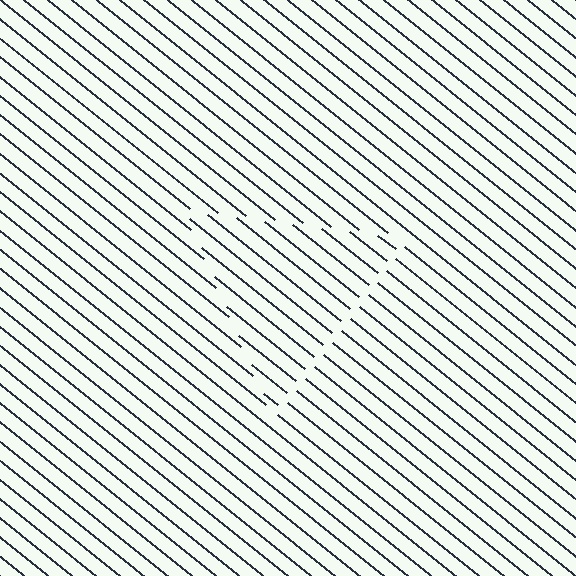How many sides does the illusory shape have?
3 sides — the line-ends trace a triangle.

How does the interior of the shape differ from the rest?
The interior of the shape contains the same grating, shifted by half a period — the contour is defined by the phase discontinuity where line-ends from the inner and outer gratings abut.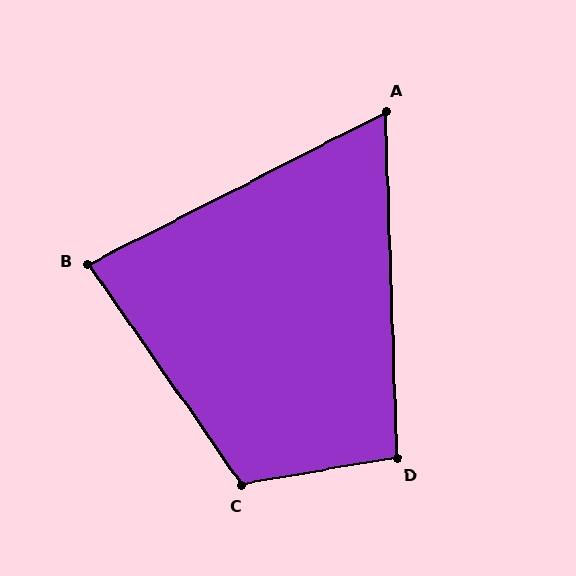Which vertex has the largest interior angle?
C, at approximately 115 degrees.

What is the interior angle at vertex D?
Approximately 98 degrees (obtuse).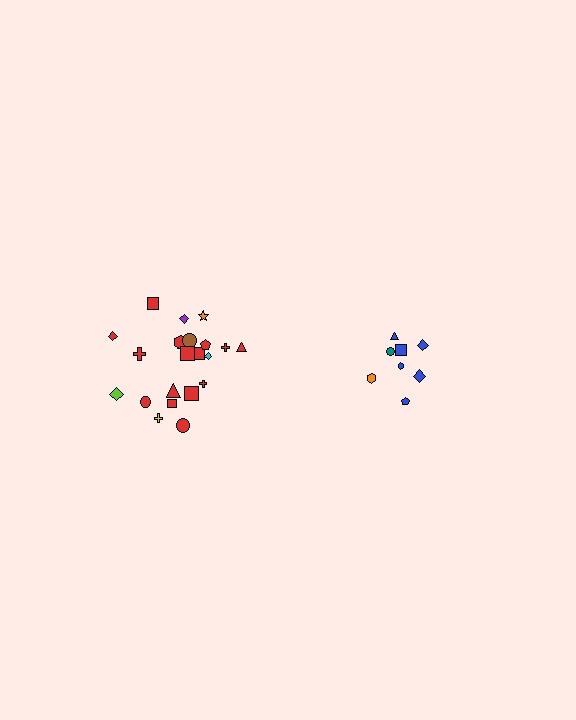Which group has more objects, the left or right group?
The left group.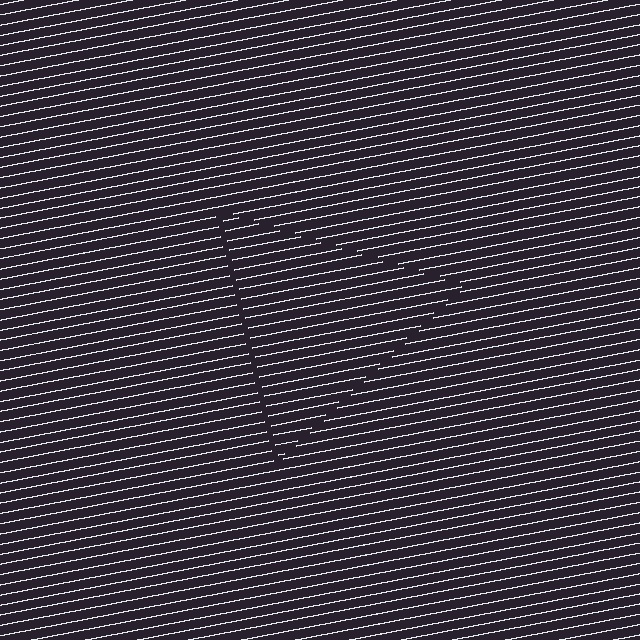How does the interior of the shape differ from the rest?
The interior of the shape contains the same grating, shifted by half a period — the contour is defined by the phase discontinuity where line-ends from the inner and outer gratings abut.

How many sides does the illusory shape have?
3 sides — the line-ends trace a triangle.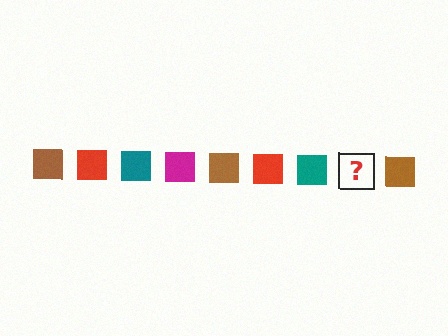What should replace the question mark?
The question mark should be replaced with a magenta square.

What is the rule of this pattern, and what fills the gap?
The rule is that the pattern cycles through brown, red, teal, magenta squares. The gap should be filled with a magenta square.